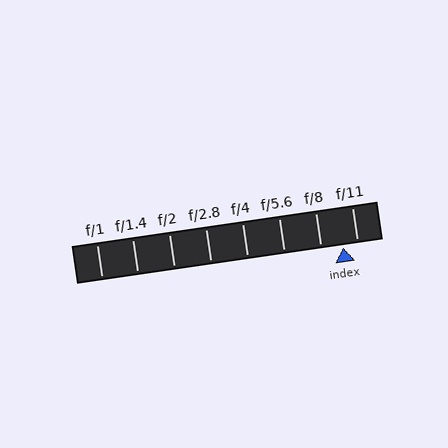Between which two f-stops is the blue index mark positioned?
The index mark is between f/8 and f/11.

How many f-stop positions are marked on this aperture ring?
There are 8 f-stop positions marked.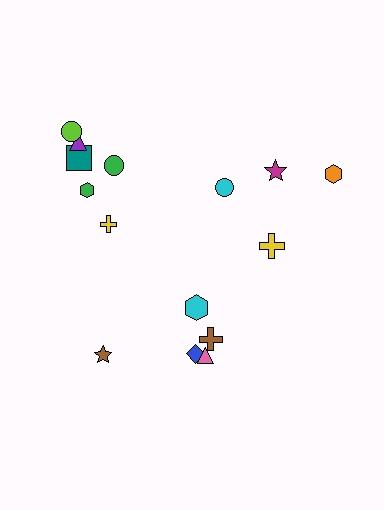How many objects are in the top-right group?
There are 4 objects.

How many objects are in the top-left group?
There are 6 objects.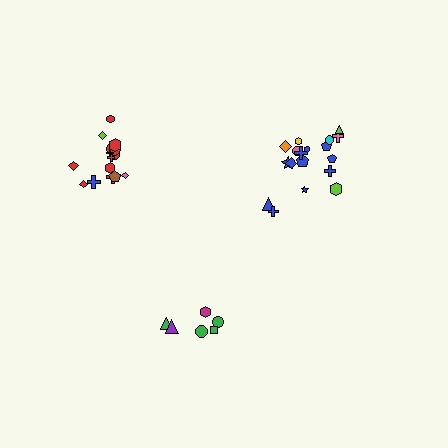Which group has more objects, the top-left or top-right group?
The top-right group.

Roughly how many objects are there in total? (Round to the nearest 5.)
Roughly 40 objects in total.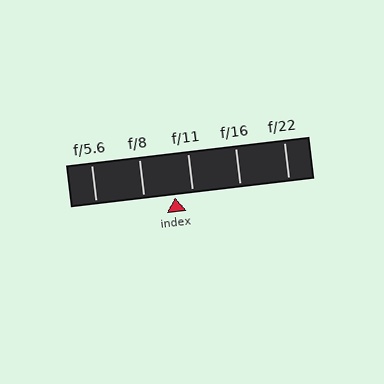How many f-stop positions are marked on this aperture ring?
There are 5 f-stop positions marked.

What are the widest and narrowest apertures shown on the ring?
The widest aperture shown is f/5.6 and the narrowest is f/22.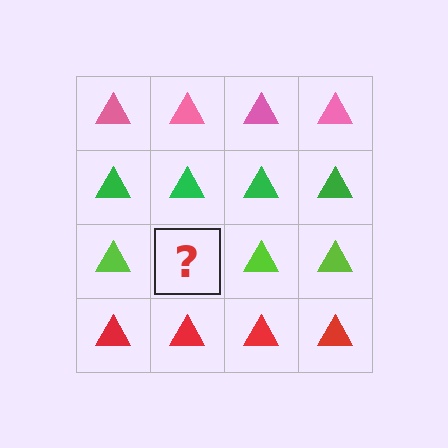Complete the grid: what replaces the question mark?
The question mark should be replaced with a lime triangle.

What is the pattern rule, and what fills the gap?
The rule is that each row has a consistent color. The gap should be filled with a lime triangle.